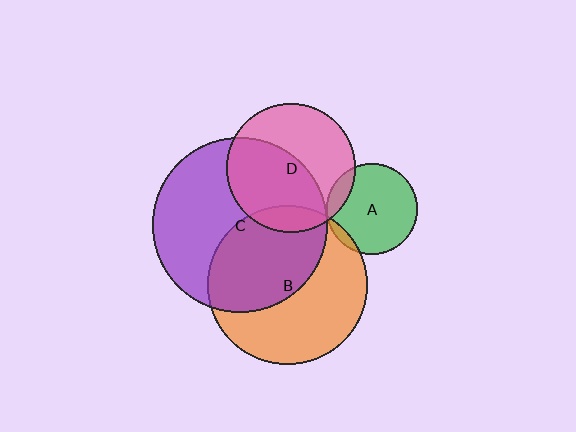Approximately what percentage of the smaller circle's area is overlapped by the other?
Approximately 5%.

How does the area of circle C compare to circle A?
Approximately 3.7 times.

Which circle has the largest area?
Circle C (purple).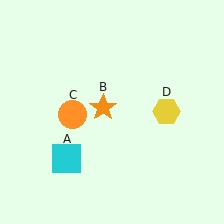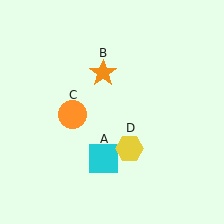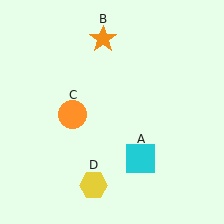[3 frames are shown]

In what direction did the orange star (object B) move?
The orange star (object B) moved up.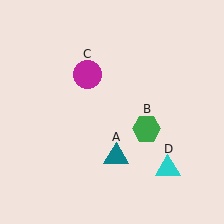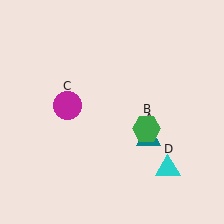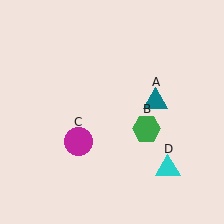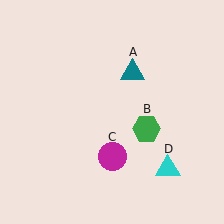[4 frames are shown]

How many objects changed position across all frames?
2 objects changed position: teal triangle (object A), magenta circle (object C).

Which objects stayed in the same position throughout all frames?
Green hexagon (object B) and cyan triangle (object D) remained stationary.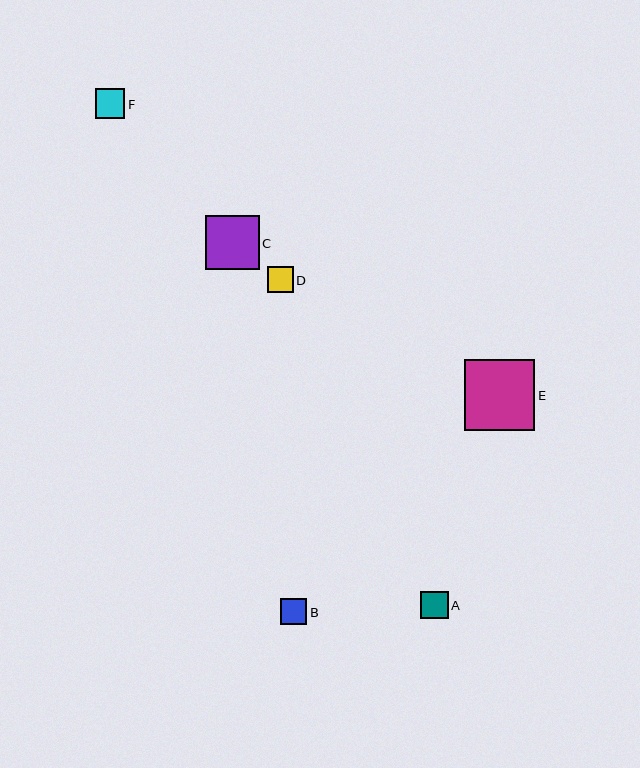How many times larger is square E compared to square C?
Square E is approximately 1.3 times the size of square C.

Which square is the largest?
Square E is the largest with a size of approximately 71 pixels.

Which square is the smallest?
Square D is the smallest with a size of approximately 26 pixels.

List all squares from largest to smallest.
From largest to smallest: E, C, F, A, B, D.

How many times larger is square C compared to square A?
Square C is approximately 2.0 times the size of square A.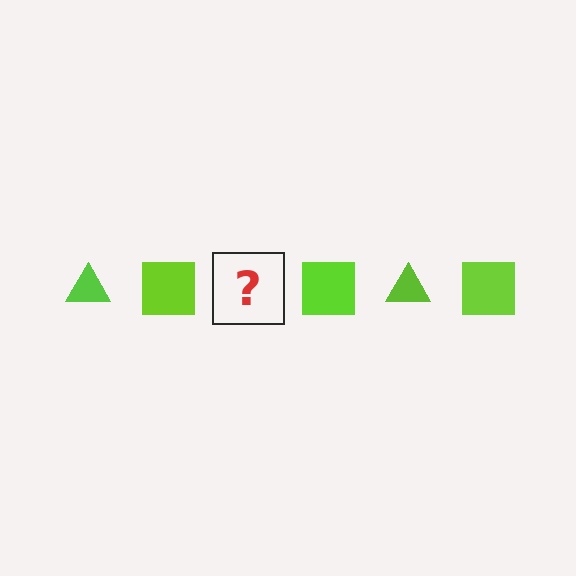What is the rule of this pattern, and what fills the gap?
The rule is that the pattern cycles through triangle, square shapes in lime. The gap should be filled with a lime triangle.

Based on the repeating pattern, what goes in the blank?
The blank should be a lime triangle.